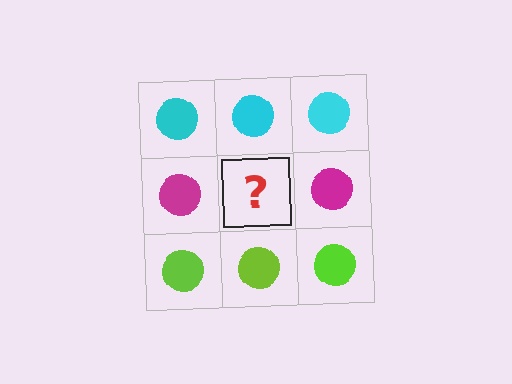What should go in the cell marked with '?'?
The missing cell should contain a magenta circle.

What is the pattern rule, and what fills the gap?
The rule is that each row has a consistent color. The gap should be filled with a magenta circle.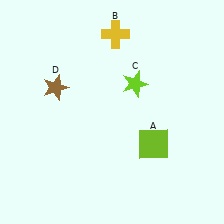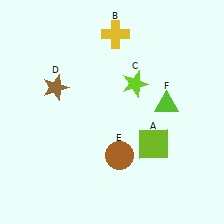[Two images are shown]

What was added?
A brown circle (E), a lime triangle (F) were added in Image 2.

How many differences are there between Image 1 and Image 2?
There are 2 differences between the two images.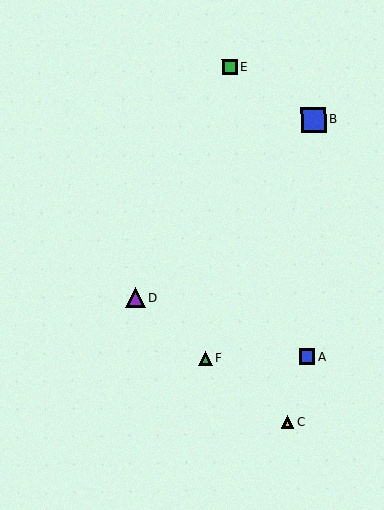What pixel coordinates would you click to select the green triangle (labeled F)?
Click at (205, 358) to select the green triangle F.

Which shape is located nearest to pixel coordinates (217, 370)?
The green triangle (labeled F) at (205, 358) is nearest to that location.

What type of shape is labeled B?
Shape B is a blue square.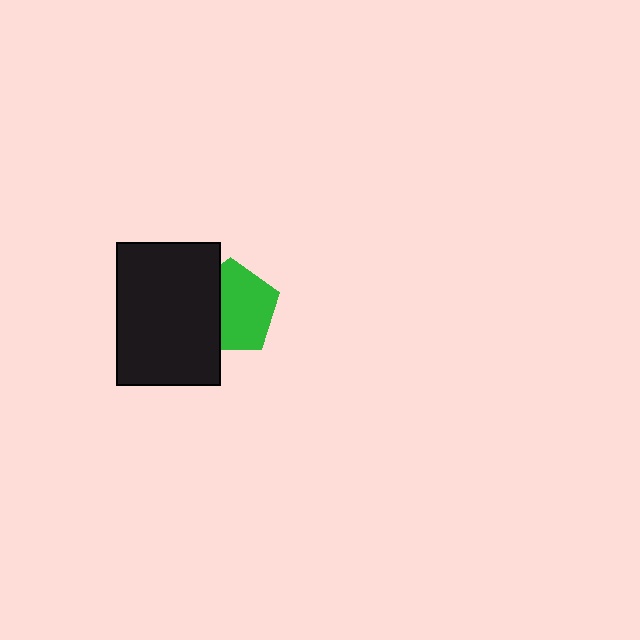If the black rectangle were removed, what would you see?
You would see the complete green pentagon.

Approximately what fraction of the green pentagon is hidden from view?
Roughly 37% of the green pentagon is hidden behind the black rectangle.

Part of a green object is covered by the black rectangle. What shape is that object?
It is a pentagon.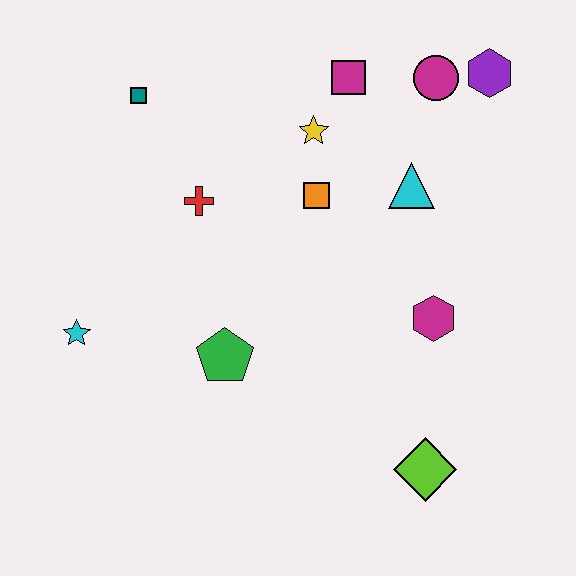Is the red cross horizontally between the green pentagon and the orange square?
No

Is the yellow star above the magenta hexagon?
Yes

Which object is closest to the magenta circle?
The purple hexagon is closest to the magenta circle.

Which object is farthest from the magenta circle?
The cyan star is farthest from the magenta circle.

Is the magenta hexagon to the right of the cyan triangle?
Yes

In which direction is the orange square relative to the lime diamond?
The orange square is above the lime diamond.